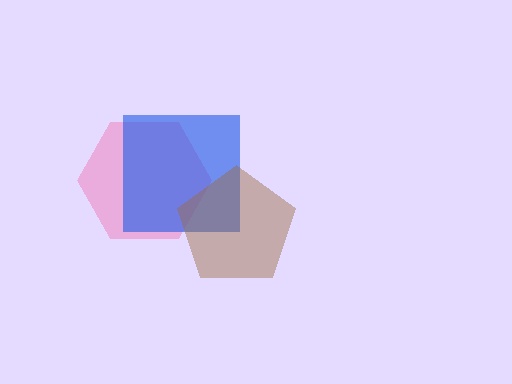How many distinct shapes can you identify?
There are 3 distinct shapes: a pink hexagon, a blue square, a brown pentagon.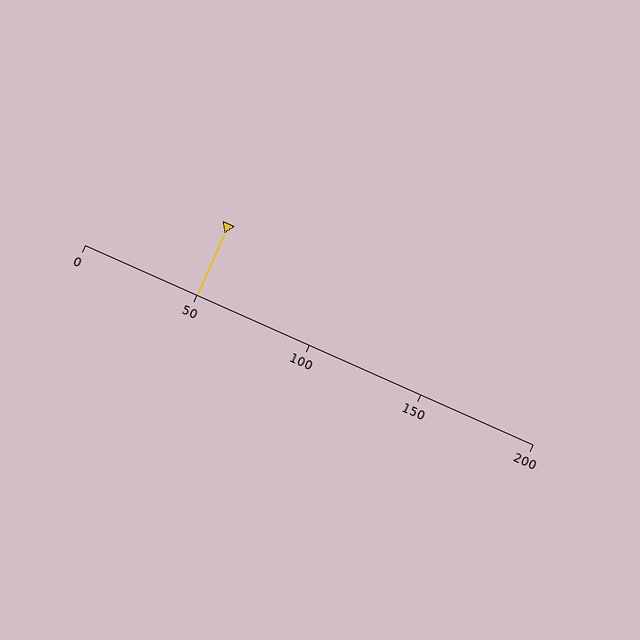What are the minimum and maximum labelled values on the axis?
The axis runs from 0 to 200.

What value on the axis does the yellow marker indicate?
The marker indicates approximately 50.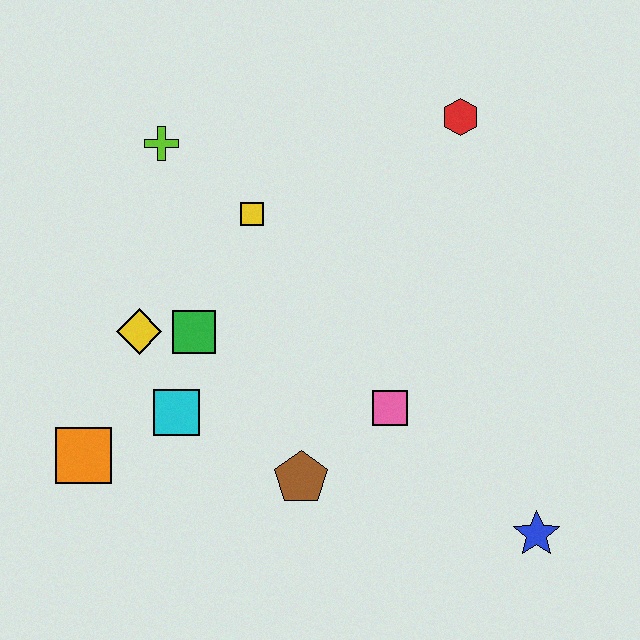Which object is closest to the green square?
The yellow diamond is closest to the green square.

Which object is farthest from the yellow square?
The blue star is farthest from the yellow square.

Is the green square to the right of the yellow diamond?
Yes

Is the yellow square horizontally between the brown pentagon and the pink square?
No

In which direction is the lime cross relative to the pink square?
The lime cross is above the pink square.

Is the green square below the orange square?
No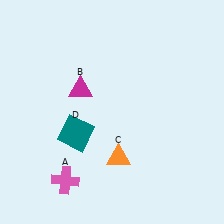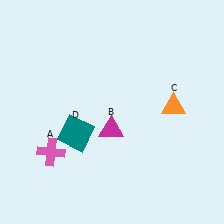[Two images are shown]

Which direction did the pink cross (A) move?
The pink cross (A) moved up.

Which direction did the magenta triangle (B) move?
The magenta triangle (B) moved down.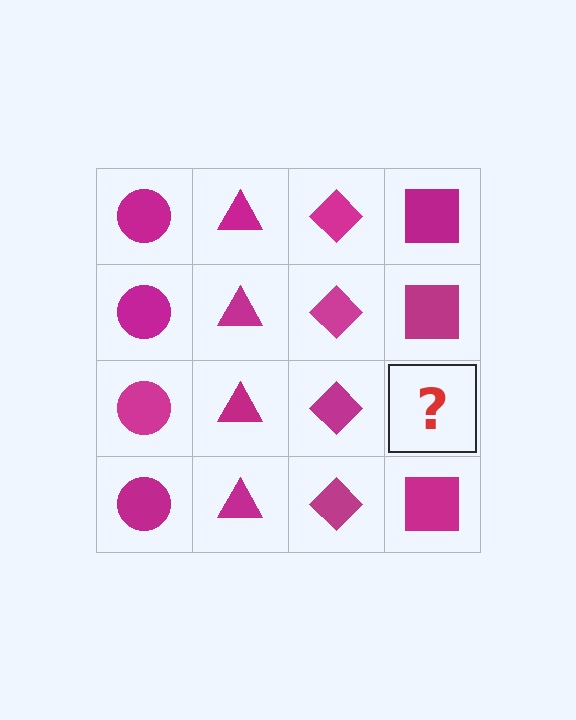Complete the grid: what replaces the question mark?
The question mark should be replaced with a magenta square.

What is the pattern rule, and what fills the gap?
The rule is that each column has a consistent shape. The gap should be filled with a magenta square.